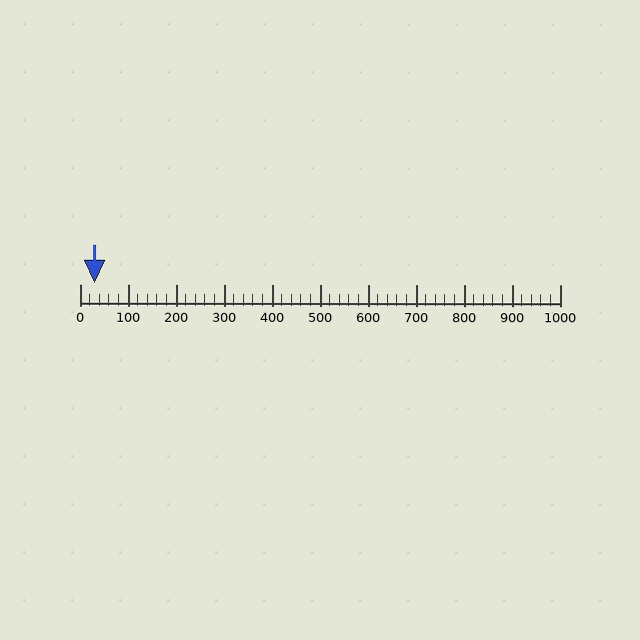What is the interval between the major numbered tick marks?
The major tick marks are spaced 100 units apart.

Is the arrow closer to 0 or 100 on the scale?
The arrow is closer to 0.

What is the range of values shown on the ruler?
The ruler shows values from 0 to 1000.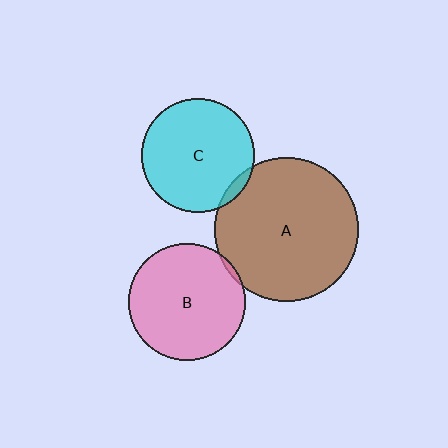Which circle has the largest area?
Circle A (brown).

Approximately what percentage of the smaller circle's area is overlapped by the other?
Approximately 5%.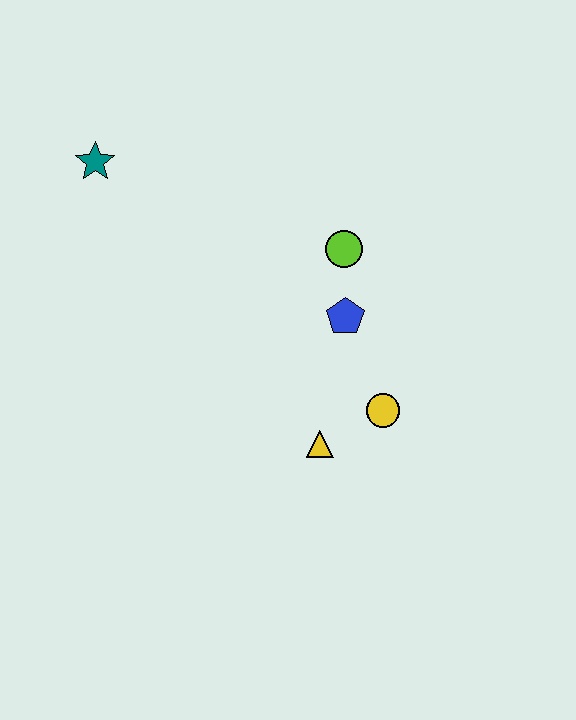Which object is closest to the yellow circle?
The yellow triangle is closest to the yellow circle.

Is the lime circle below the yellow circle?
No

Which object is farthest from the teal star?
The yellow circle is farthest from the teal star.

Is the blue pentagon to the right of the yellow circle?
No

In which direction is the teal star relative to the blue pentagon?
The teal star is to the left of the blue pentagon.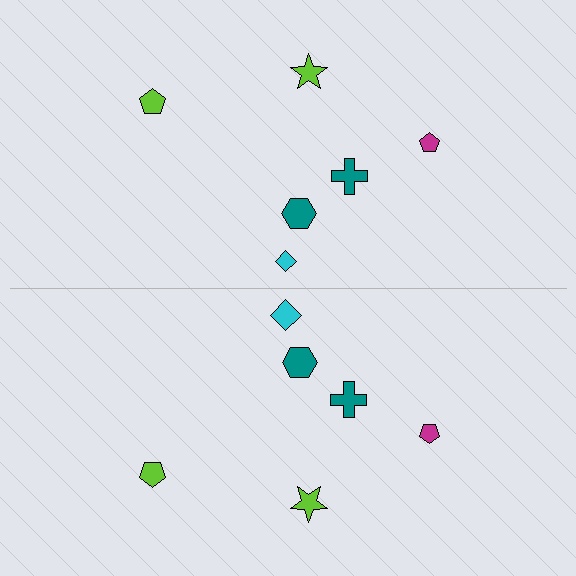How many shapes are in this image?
There are 12 shapes in this image.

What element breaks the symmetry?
The cyan diamond on the bottom side has a different size than its mirror counterpart.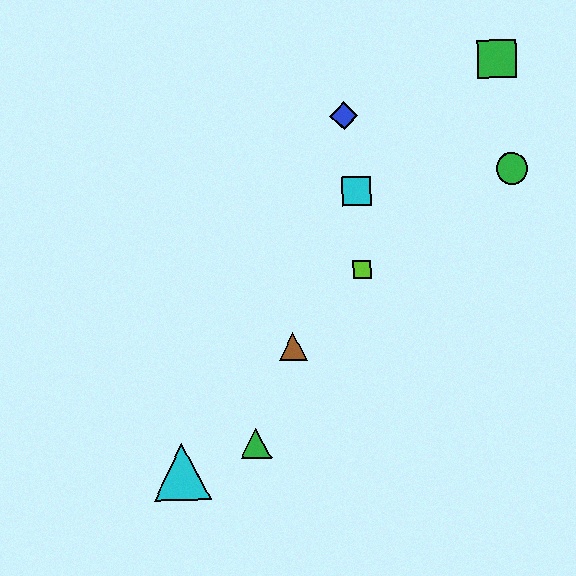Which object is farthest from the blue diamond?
The cyan triangle is farthest from the blue diamond.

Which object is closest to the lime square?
The cyan square is closest to the lime square.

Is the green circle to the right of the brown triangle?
Yes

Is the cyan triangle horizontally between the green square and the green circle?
No